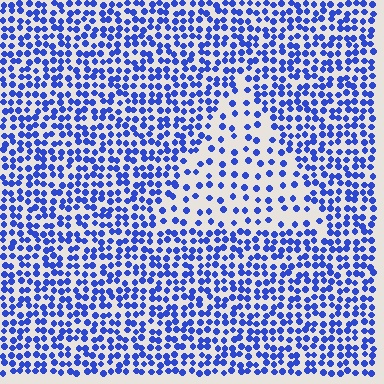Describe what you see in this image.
The image contains small blue elements arranged at two different densities. A triangle-shaped region is visible where the elements are less densely packed than the surrounding area.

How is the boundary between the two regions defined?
The boundary is defined by a change in element density (approximately 2.2x ratio). All elements are the same color, size, and shape.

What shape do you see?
I see a triangle.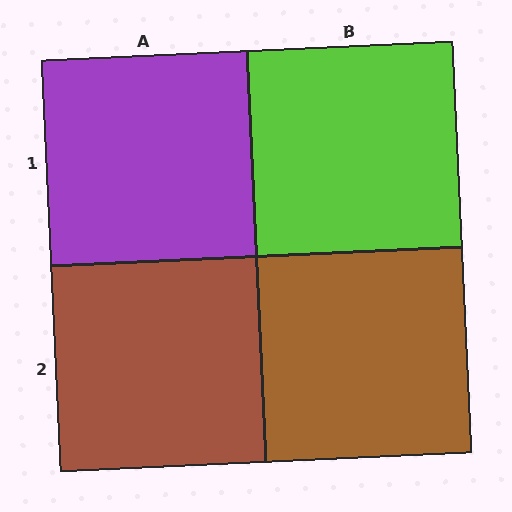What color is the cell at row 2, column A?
Brown.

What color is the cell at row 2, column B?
Brown.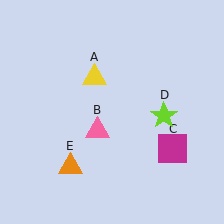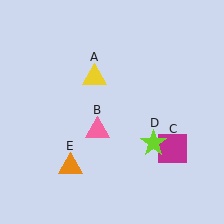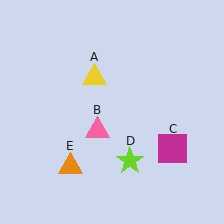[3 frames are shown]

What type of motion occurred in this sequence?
The lime star (object D) rotated clockwise around the center of the scene.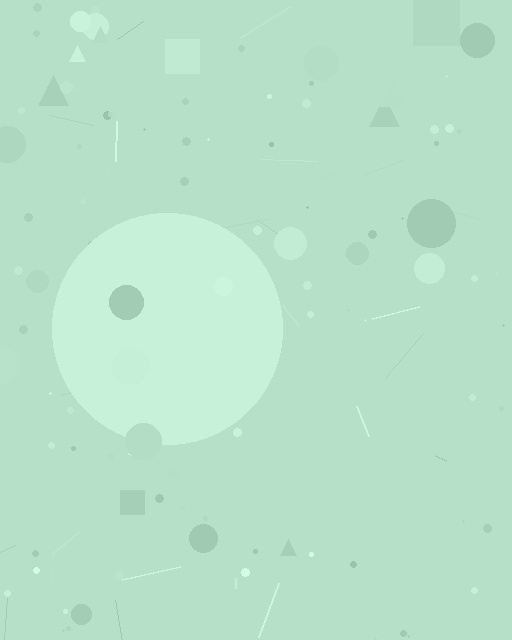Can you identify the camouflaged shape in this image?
The camouflaged shape is a circle.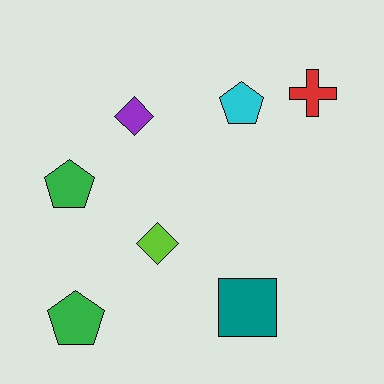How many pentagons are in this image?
There are 3 pentagons.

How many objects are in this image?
There are 7 objects.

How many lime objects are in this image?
There is 1 lime object.